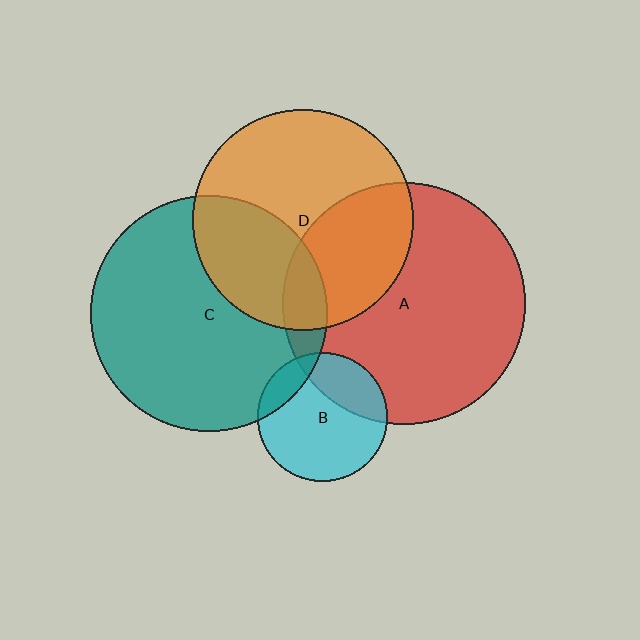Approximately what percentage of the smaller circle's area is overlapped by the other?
Approximately 10%.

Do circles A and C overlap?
Yes.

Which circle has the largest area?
Circle A (red).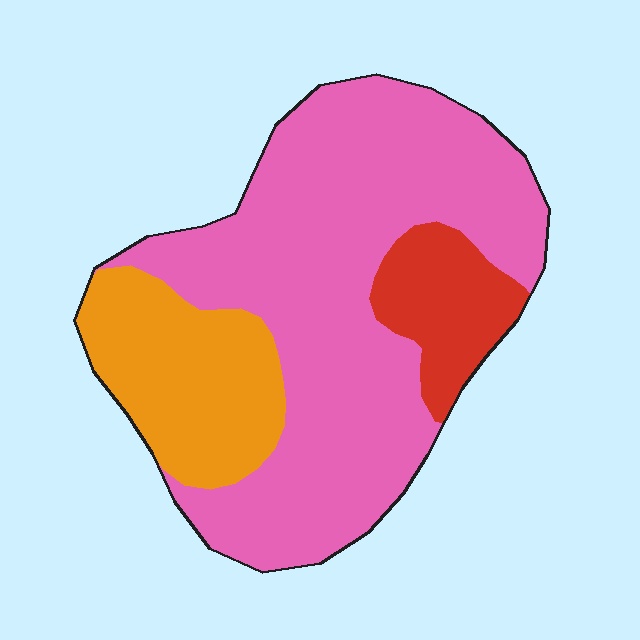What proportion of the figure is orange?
Orange covers 21% of the figure.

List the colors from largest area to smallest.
From largest to smallest: pink, orange, red.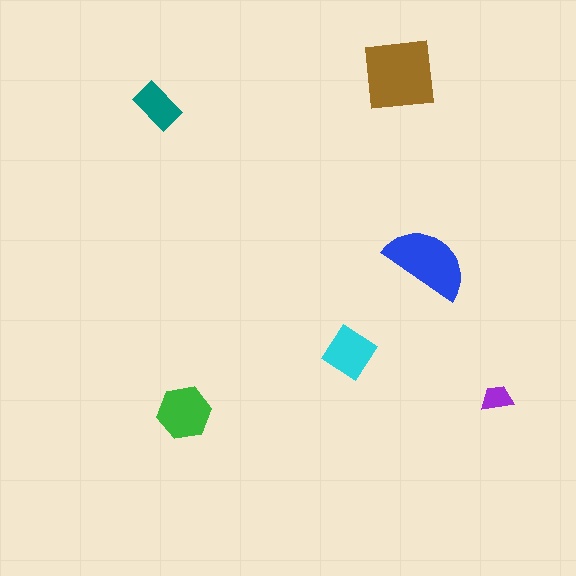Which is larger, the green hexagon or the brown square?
The brown square.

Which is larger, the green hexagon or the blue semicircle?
The blue semicircle.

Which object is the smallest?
The purple trapezoid.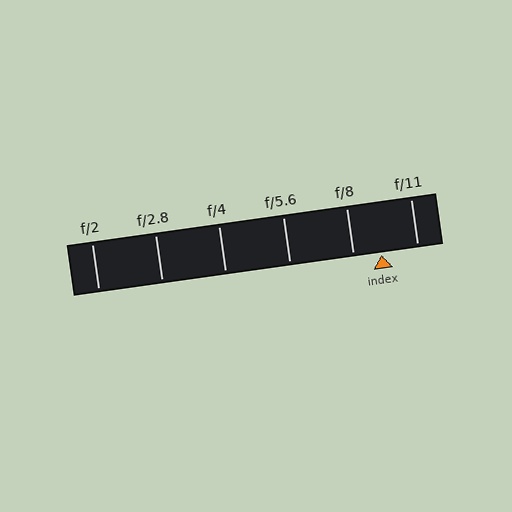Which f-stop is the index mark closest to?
The index mark is closest to f/8.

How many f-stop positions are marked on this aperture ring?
There are 6 f-stop positions marked.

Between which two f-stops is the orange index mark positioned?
The index mark is between f/8 and f/11.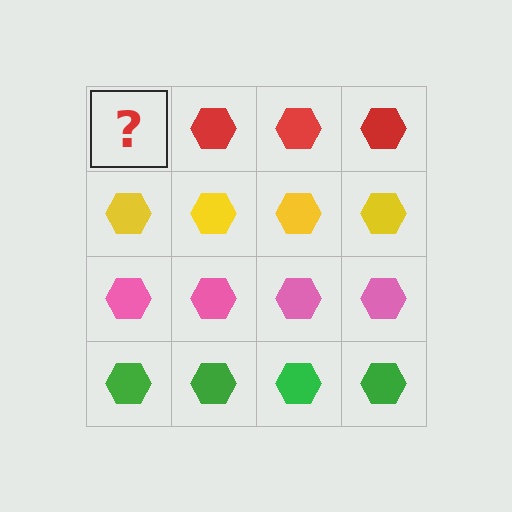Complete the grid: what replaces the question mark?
The question mark should be replaced with a red hexagon.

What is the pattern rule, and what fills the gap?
The rule is that each row has a consistent color. The gap should be filled with a red hexagon.